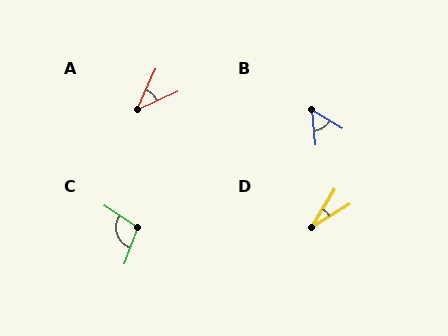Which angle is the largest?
C, at approximately 103 degrees.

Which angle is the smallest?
D, at approximately 28 degrees.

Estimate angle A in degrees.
Approximately 41 degrees.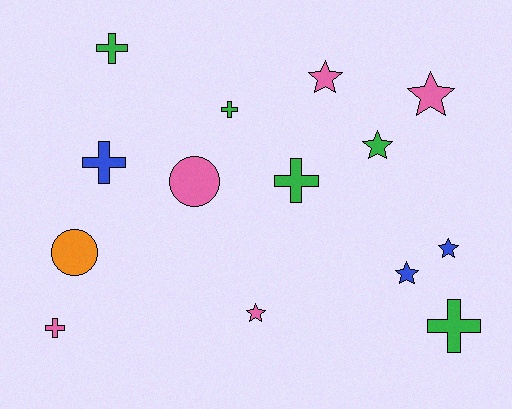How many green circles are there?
There are no green circles.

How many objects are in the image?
There are 14 objects.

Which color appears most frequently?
Green, with 5 objects.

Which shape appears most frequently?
Star, with 6 objects.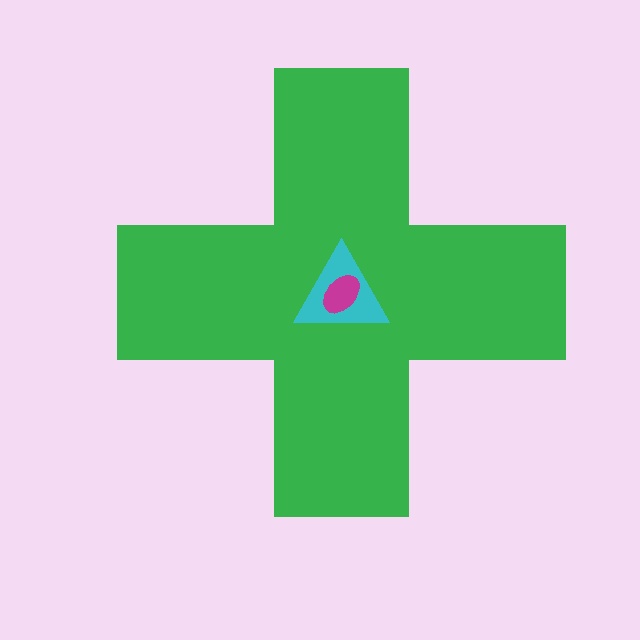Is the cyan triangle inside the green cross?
Yes.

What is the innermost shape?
The magenta ellipse.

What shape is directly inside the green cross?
The cyan triangle.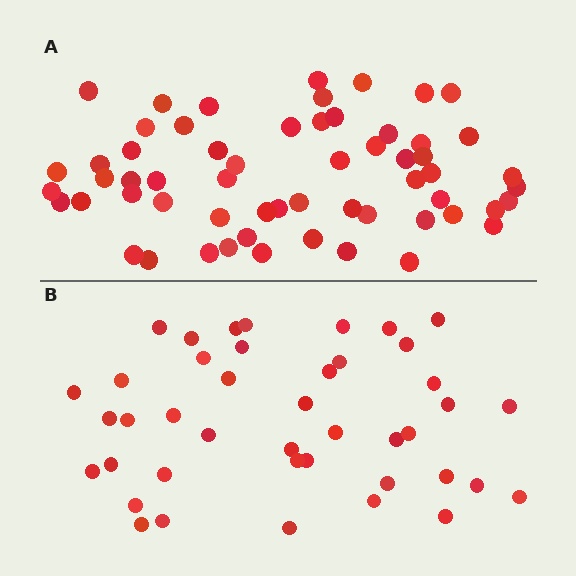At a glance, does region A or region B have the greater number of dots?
Region A (the top region) has more dots.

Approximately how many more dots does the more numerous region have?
Region A has approximately 15 more dots than region B.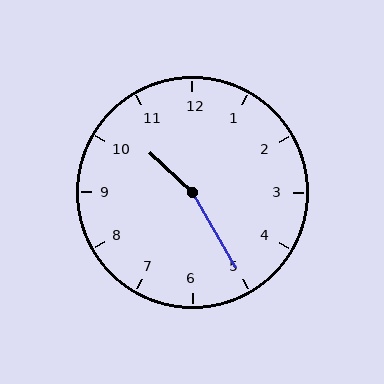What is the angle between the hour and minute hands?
Approximately 162 degrees.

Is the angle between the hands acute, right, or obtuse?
It is obtuse.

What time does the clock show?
10:25.